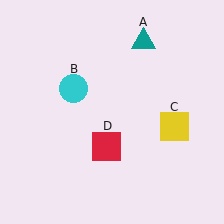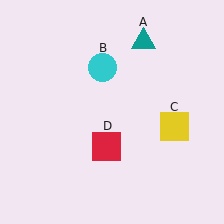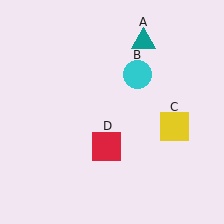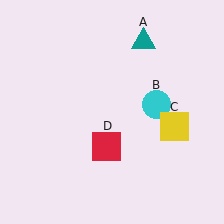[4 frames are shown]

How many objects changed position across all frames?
1 object changed position: cyan circle (object B).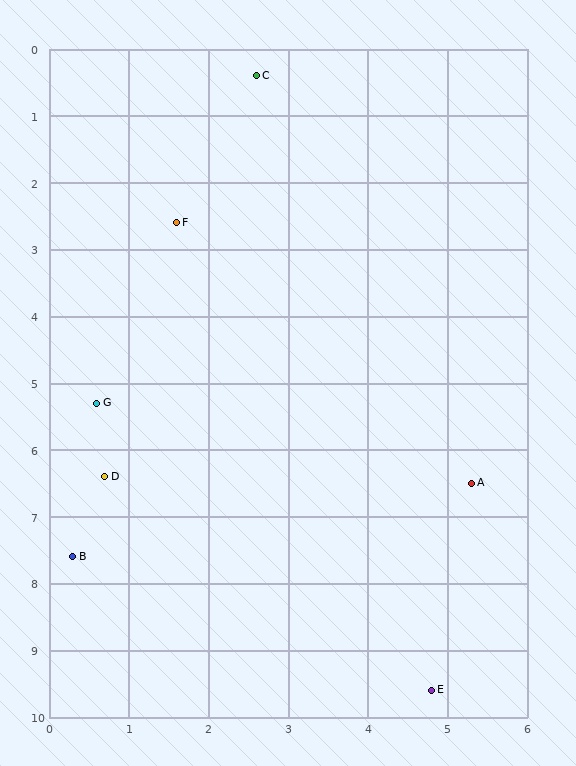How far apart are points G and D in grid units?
Points G and D are about 1.1 grid units apart.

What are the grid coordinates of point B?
Point B is at approximately (0.3, 7.6).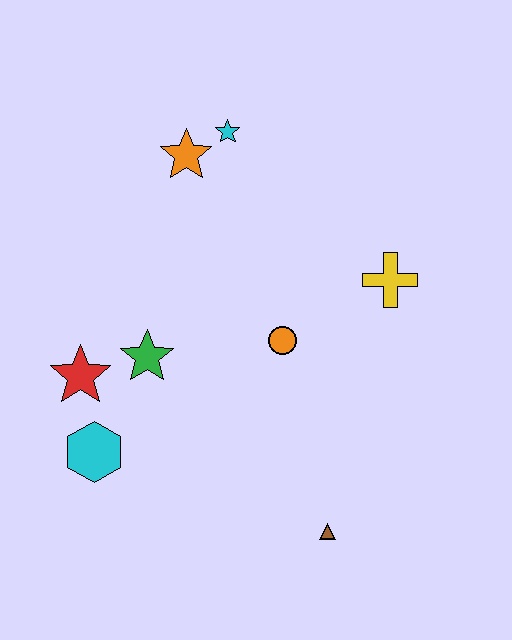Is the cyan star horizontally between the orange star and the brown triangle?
Yes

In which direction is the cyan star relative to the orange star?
The cyan star is to the right of the orange star.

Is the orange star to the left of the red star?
No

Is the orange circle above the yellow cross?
No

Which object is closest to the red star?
The green star is closest to the red star.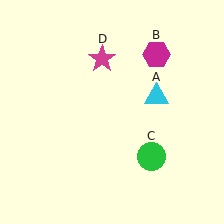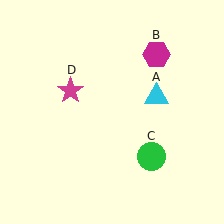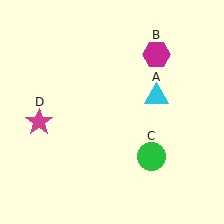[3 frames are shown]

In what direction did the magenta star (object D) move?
The magenta star (object D) moved down and to the left.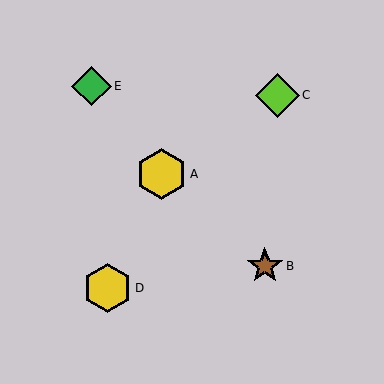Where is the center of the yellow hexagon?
The center of the yellow hexagon is at (107, 288).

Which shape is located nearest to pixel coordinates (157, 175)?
The yellow hexagon (labeled A) at (161, 174) is nearest to that location.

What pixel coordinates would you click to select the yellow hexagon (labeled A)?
Click at (161, 174) to select the yellow hexagon A.